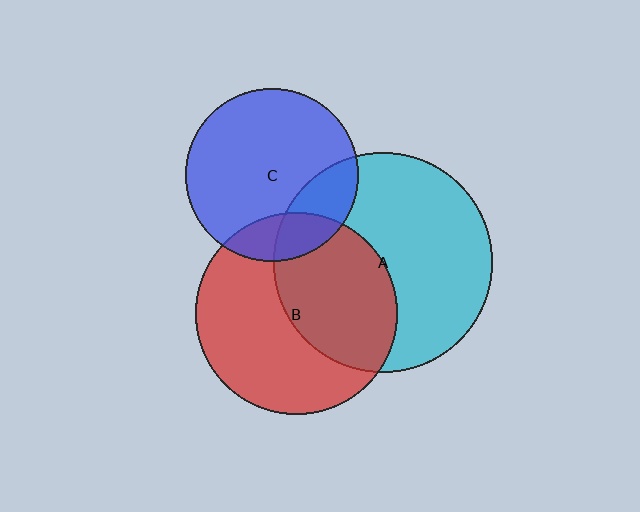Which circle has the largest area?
Circle A (cyan).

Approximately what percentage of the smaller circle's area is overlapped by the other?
Approximately 15%.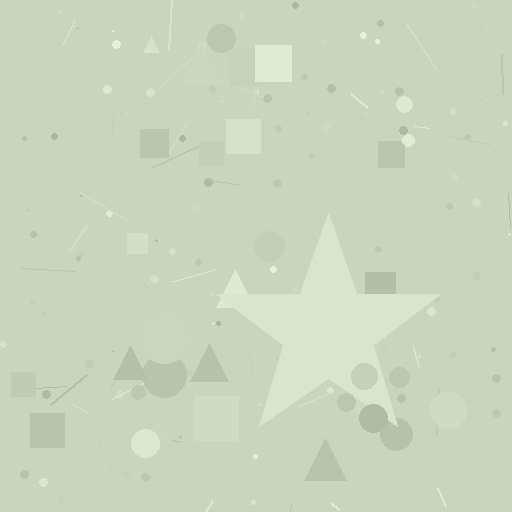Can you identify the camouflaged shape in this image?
The camouflaged shape is a star.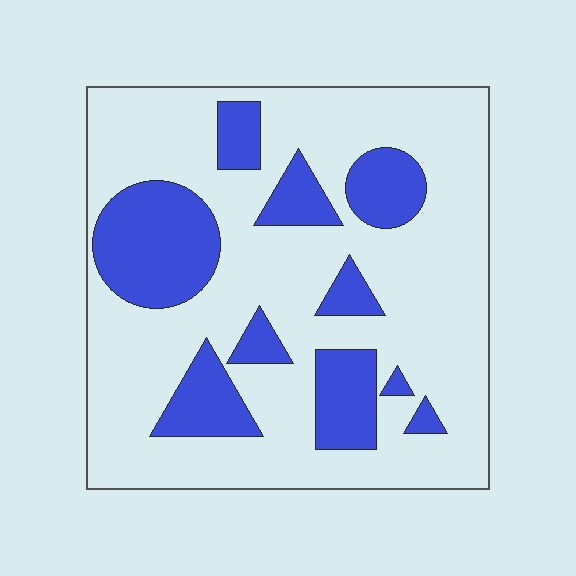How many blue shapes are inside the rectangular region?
10.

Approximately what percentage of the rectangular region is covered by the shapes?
Approximately 25%.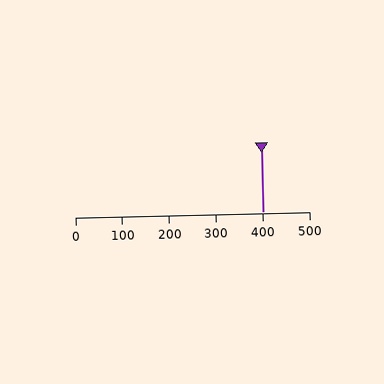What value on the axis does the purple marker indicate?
The marker indicates approximately 400.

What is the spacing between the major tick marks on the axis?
The major ticks are spaced 100 apart.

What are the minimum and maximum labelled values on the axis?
The axis runs from 0 to 500.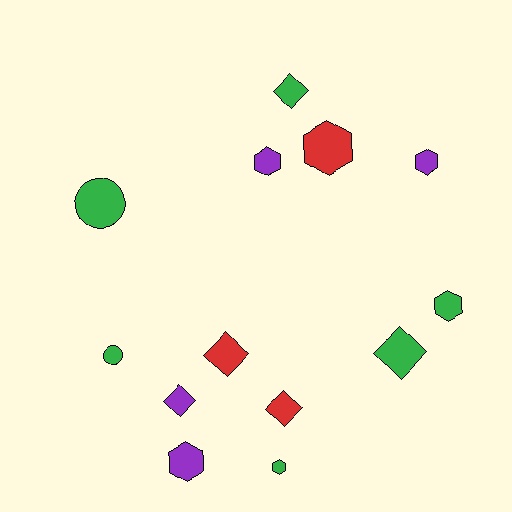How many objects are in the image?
There are 13 objects.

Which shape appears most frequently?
Hexagon, with 6 objects.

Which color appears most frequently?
Green, with 6 objects.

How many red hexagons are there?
There is 1 red hexagon.